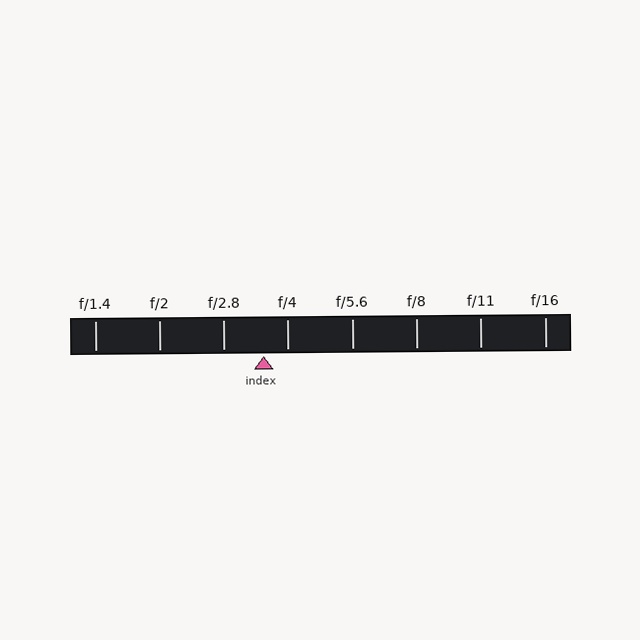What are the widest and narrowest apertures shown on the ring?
The widest aperture shown is f/1.4 and the narrowest is f/16.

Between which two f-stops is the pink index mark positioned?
The index mark is between f/2.8 and f/4.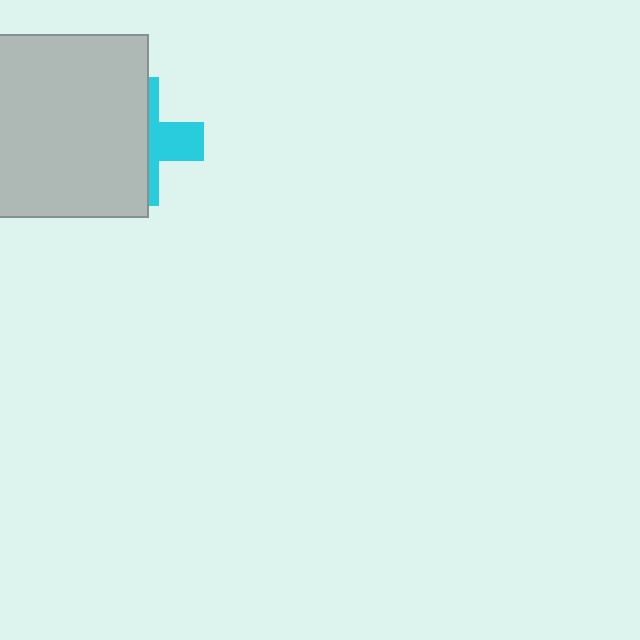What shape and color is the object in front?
The object in front is a light gray square.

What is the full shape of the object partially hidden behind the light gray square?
The partially hidden object is a cyan cross.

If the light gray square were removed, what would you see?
You would see the complete cyan cross.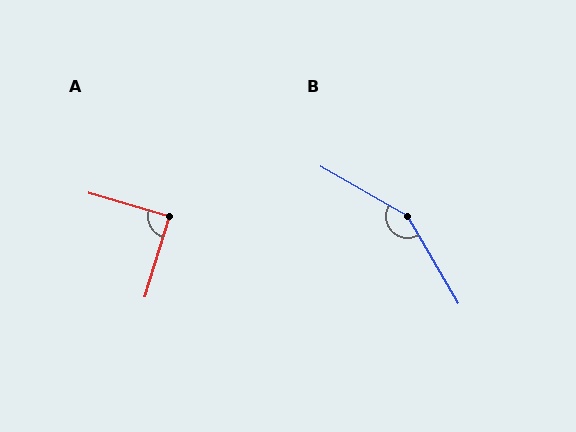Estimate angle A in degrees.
Approximately 90 degrees.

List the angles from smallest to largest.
A (90°), B (150°).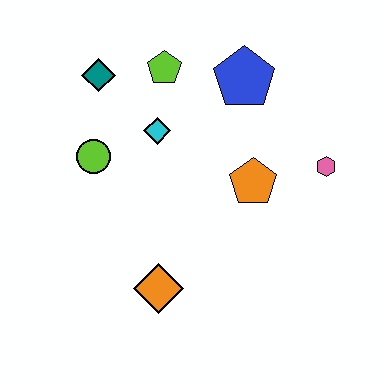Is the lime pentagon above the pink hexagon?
Yes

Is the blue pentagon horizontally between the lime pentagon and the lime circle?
No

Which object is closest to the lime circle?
The cyan diamond is closest to the lime circle.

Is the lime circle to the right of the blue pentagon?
No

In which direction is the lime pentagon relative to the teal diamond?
The lime pentagon is to the right of the teal diamond.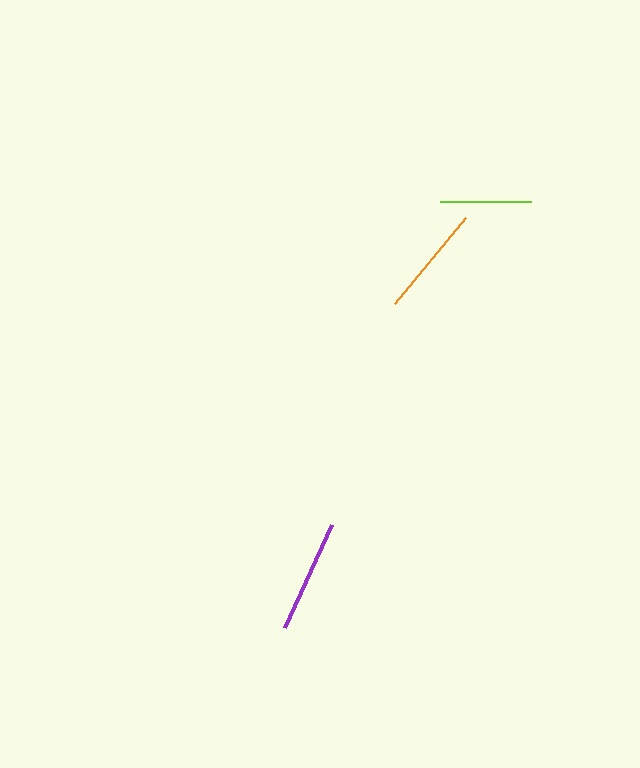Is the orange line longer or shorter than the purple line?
The purple line is longer than the orange line.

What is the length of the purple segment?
The purple segment is approximately 113 pixels long.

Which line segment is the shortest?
The lime line is the shortest at approximately 91 pixels.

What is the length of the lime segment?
The lime segment is approximately 91 pixels long.